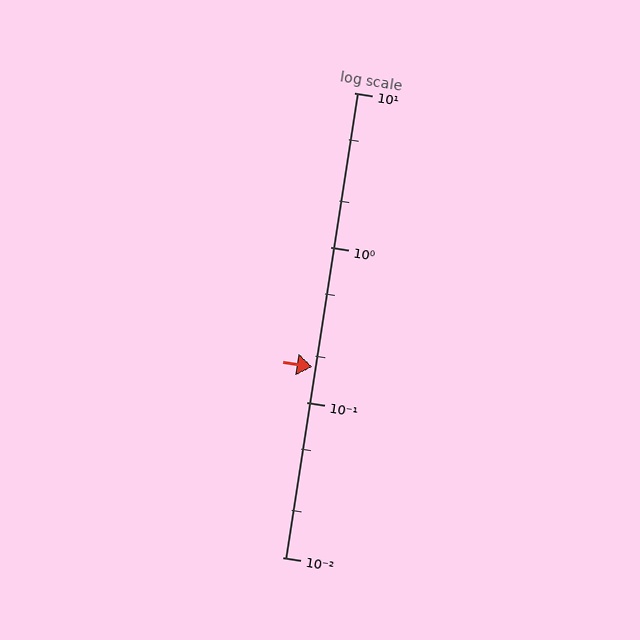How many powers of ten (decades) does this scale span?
The scale spans 3 decades, from 0.01 to 10.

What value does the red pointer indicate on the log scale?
The pointer indicates approximately 0.17.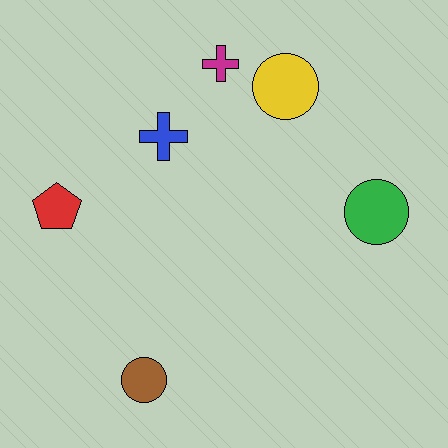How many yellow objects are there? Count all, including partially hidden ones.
There is 1 yellow object.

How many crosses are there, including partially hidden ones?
There are 2 crosses.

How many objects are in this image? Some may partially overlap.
There are 6 objects.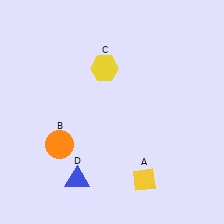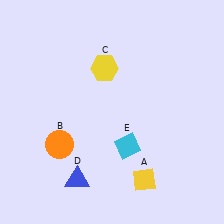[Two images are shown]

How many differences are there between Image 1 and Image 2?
There is 1 difference between the two images.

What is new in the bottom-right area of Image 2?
A cyan diamond (E) was added in the bottom-right area of Image 2.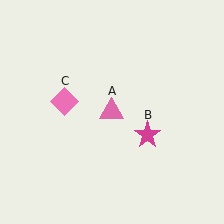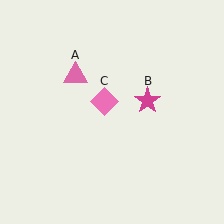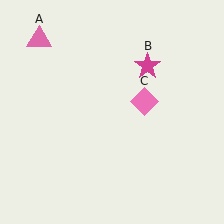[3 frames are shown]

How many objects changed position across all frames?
3 objects changed position: pink triangle (object A), magenta star (object B), pink diamond (object C).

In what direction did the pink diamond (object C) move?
The pink diamond (object C) moved right.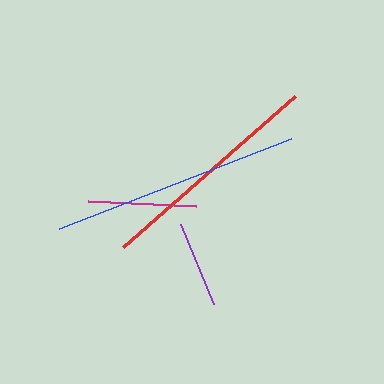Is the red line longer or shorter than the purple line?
The red line is longer than the purple line.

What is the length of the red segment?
The red segment is approximately 229 pixels long.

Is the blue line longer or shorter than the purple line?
The blue line is longer than the purple line.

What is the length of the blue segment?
The blue segment is approximately 248 pixels long.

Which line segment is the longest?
The blue line is the longest at approximately 248 pixels.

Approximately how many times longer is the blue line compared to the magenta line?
The blue line is approximately 2.3 times the length of the magenta line.